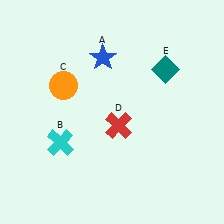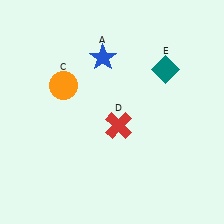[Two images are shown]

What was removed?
The cyan cross (B) was removed in Image 2.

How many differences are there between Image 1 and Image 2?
There is 1 difference between the two images.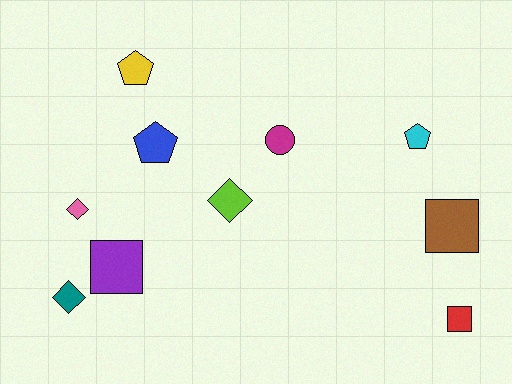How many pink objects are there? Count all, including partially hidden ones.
There is 1 pink object.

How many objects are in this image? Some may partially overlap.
There are 10 objects.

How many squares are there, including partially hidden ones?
There are 3 squares.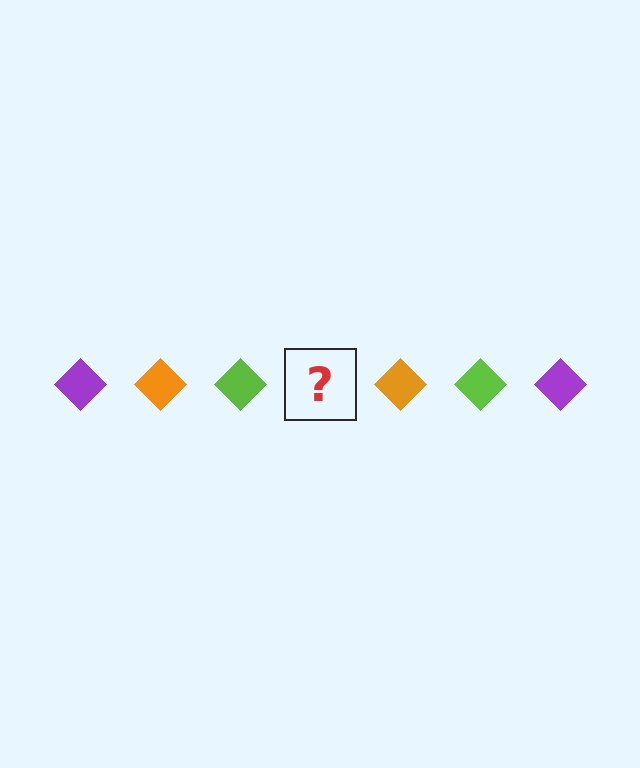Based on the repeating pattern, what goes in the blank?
The blank should be a purple diamond.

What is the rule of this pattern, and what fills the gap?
The rule is that the pattern cycles through purple, orange, lime diamonds. The gap should be filled with a purple diamond.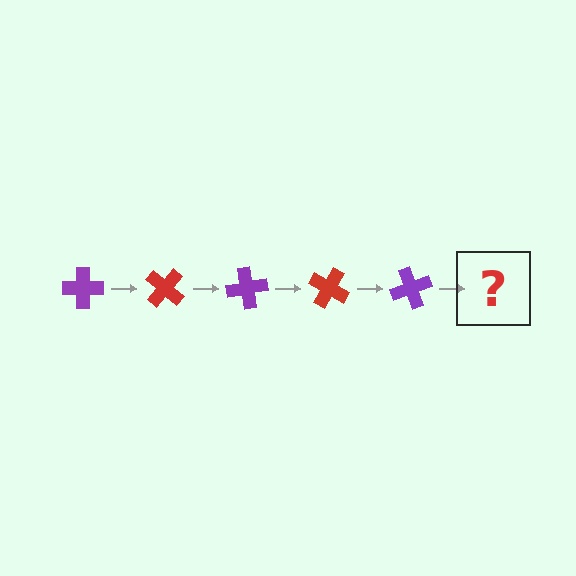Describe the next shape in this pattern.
It should be a red cross, rotated 200 degrees from the start.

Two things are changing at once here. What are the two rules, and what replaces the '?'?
The two rules are that it rotates 40 degrees each step and the color cycles through purple and red. The '?' should be a red cross, rotated 200 degrees from the start.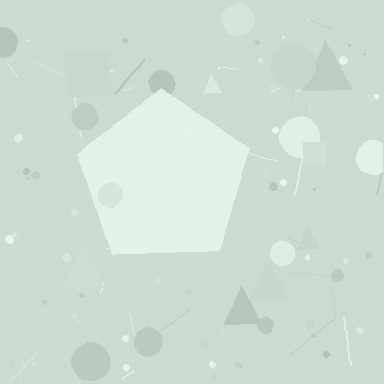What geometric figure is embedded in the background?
A pentagon is embedded in the background.